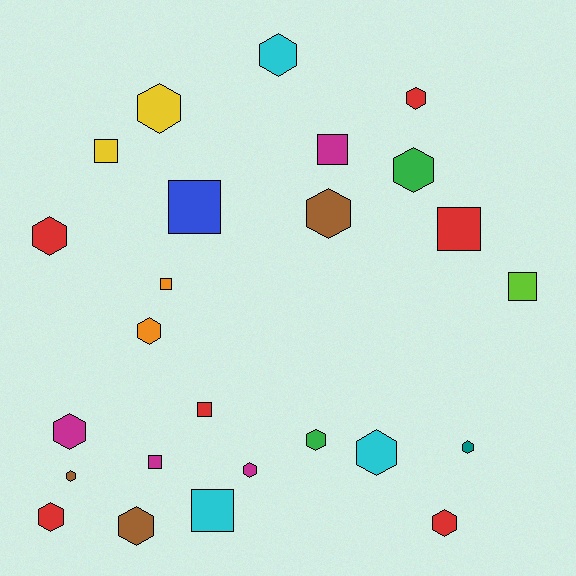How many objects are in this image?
There are 25 objects.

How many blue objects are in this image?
There is 1 blue object.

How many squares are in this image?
There are 9 squares.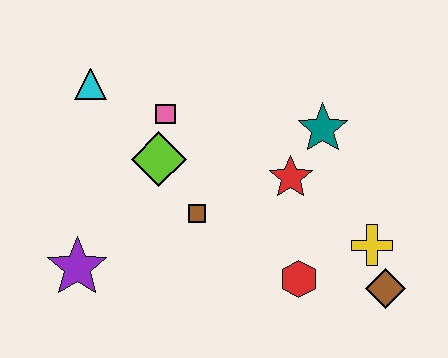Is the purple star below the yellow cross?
Yes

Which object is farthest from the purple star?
The brown diamond is farthest from the purple star.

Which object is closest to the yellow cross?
The brown diamond is closest to the yellow cross.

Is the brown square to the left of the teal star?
Yes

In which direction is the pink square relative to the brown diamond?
The pink square is to the left of the brown diamond.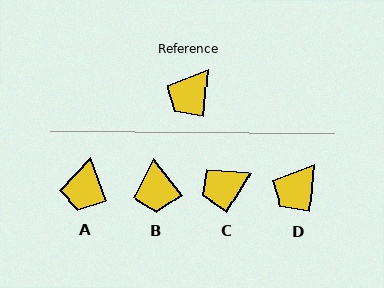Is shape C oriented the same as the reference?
No, it is off by about 25 degrees.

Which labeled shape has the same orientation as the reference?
D.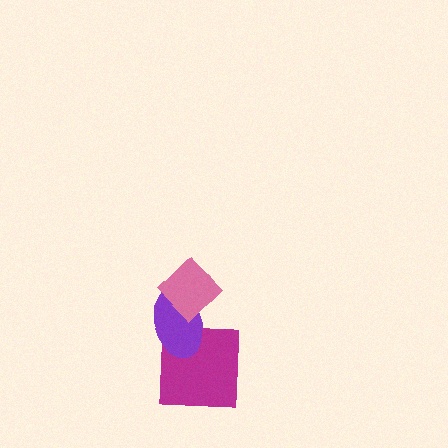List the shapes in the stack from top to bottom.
From top to bottom: the pink diamond, the purple ellipse, the magenta square.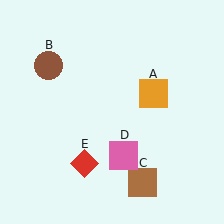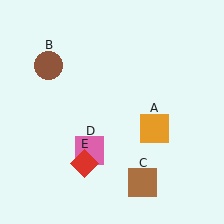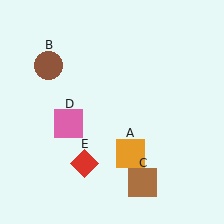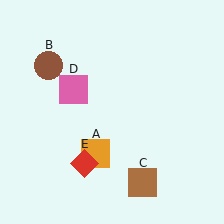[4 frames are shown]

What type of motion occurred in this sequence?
The orange square (object A), pink square (object D) rotated clockwise around the center of the scene.